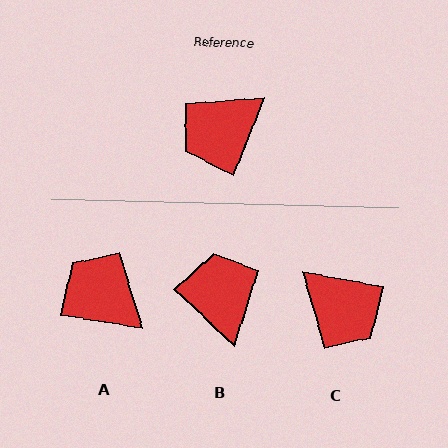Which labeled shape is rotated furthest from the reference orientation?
B, about 112 degrees away.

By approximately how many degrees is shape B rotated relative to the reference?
Approximately 112 degrees clockwise.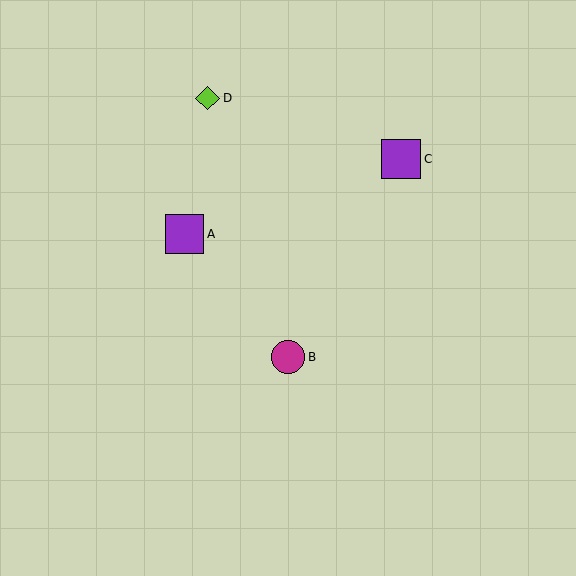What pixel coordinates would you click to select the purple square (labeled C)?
Click at (401, 159) to select the purple square C.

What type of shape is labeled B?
Shape B is a magenta circle.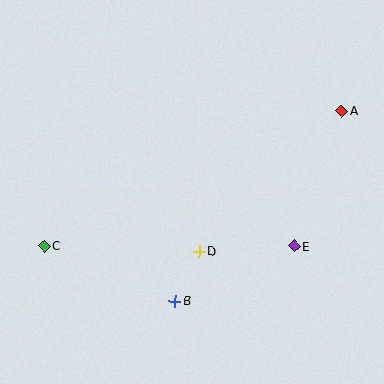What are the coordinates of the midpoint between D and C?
The midpoint between D and C is at (121, 249).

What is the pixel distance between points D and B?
The distance between D and B is 55 pixels.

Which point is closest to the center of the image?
Point D at (199, 252) is closest to the center.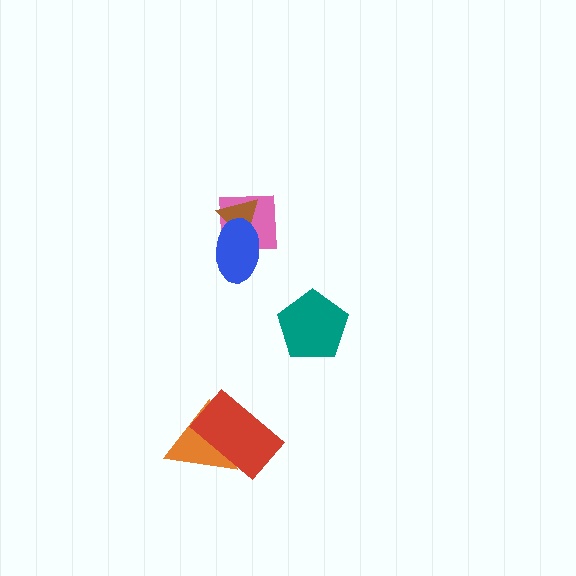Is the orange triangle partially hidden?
Yes, it is partially covered by another shape.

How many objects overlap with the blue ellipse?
2 objects overlap with the blue ellipse.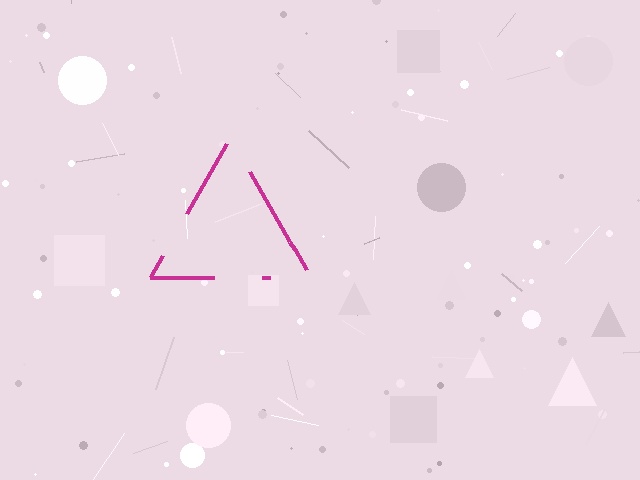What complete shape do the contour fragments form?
The contour fragments form a triangle.